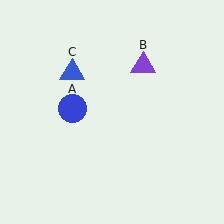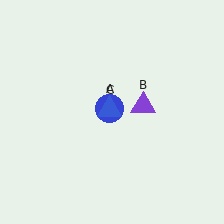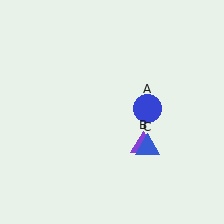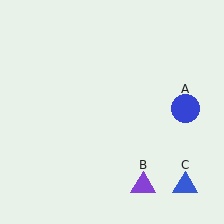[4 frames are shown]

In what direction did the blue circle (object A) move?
The blue circle (object A) moved right.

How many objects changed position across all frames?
3 objects changed position: blue circle (object A), purple triangle (object B), blue triangle (object C).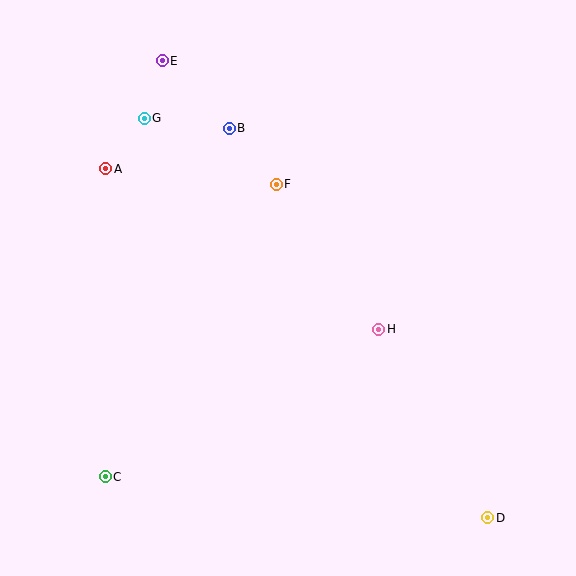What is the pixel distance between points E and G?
The distance between E and G is 60 pixels.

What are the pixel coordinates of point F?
Point F is at (276, 184).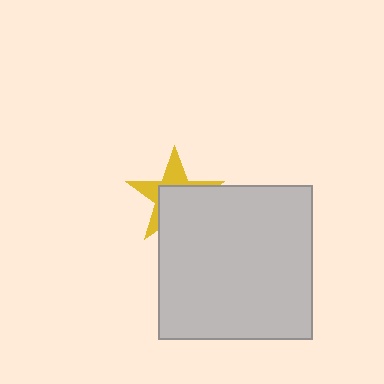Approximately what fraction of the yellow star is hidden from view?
Roughly 58% of the yellow star is hidden behind the light gray square.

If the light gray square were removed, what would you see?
You would see the complete yellow star.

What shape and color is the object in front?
The object in front is a light gray square.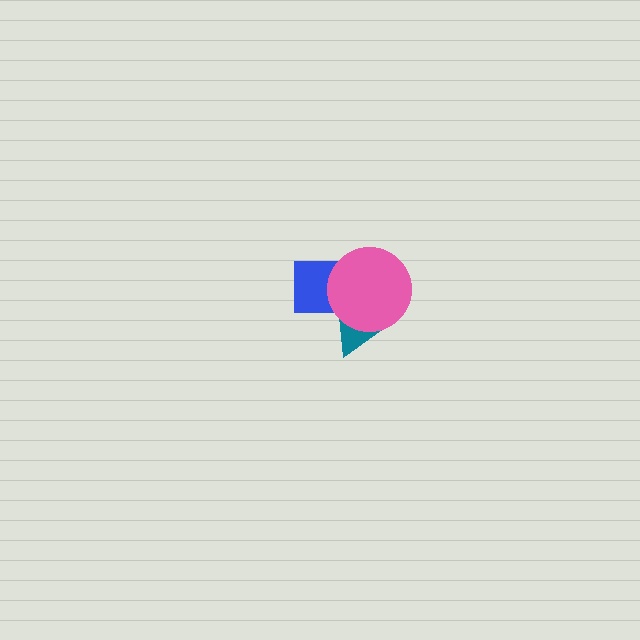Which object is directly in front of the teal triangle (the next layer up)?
The blue rectangle is directly in front of the teal triangle.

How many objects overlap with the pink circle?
2 objects overlap with the pink circle.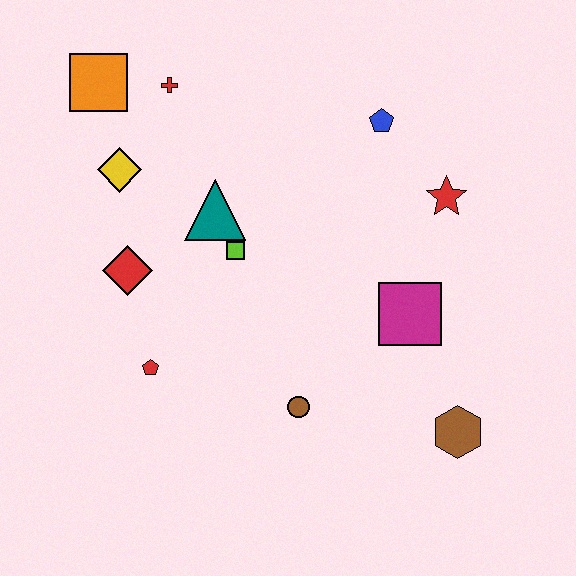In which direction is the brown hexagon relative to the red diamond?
The brown hexagon is to the right of the red diamond.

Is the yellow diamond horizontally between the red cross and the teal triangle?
No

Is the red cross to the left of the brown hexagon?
Yes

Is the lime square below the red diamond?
No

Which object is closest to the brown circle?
The magenta square is closest to the brown circle.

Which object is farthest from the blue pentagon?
The red pentagon is farthest from the blue pentagon.